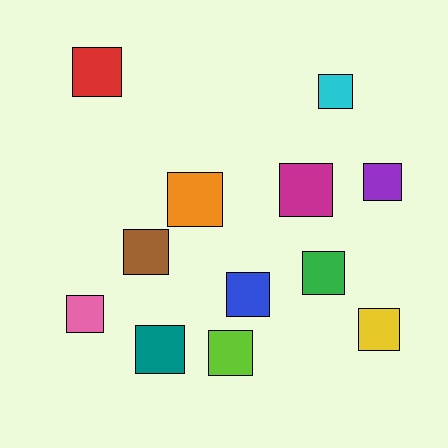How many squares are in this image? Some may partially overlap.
There are 12 squares.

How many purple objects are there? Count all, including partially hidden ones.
There is 1 purple object.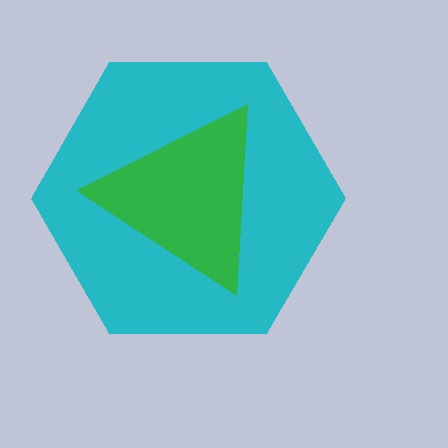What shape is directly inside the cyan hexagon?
The green triangle.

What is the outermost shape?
The cyan hexagon.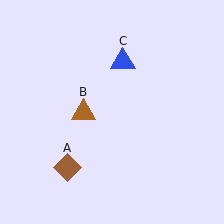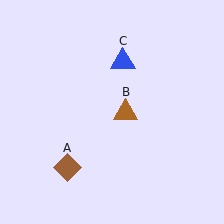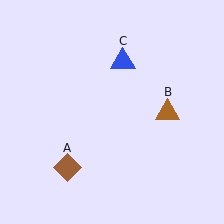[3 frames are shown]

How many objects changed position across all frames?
1 object changed position: brown triangle (object B).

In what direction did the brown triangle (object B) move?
The brown triangle (object B) moved right.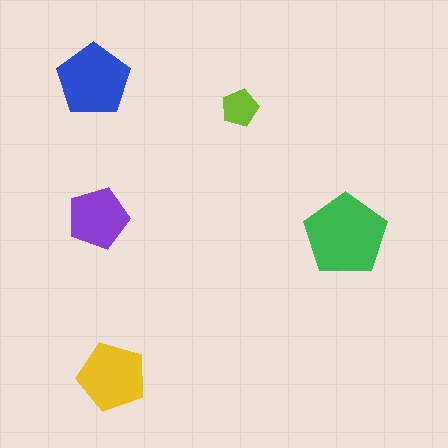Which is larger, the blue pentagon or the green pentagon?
The green one.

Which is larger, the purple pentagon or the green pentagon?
The green one.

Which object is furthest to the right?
The green pentagon is rightmost.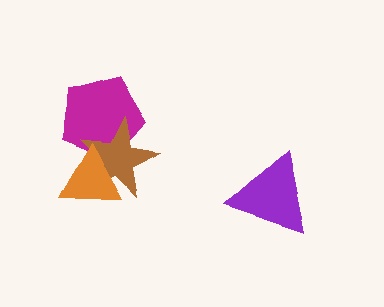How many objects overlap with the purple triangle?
0 objects overlap with the purple triangle.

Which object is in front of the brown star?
The orange triangle is in front of the brown star.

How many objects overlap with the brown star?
2 objects overlap with the brown star.